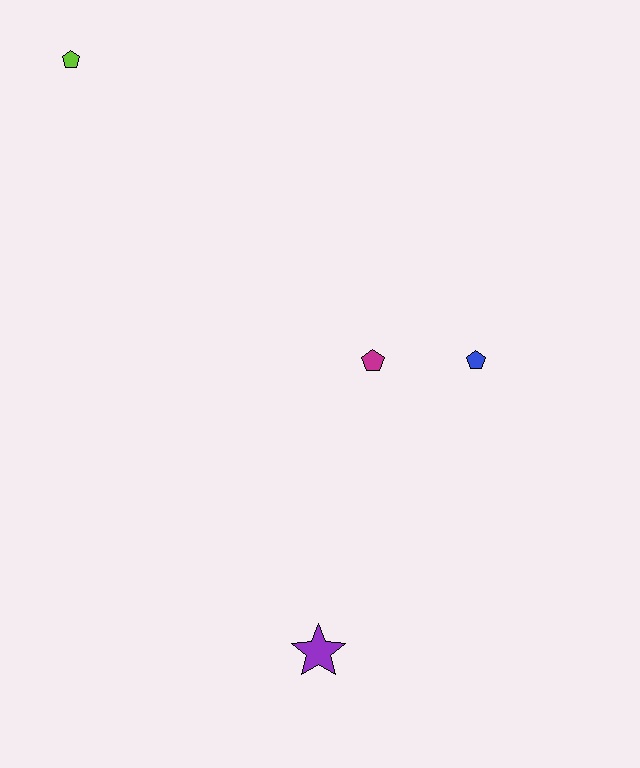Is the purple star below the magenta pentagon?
Yes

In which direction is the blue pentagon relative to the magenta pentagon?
The blue pentagon is to the right of the magenta pentagon.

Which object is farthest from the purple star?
The lime pentagon is farthest from the purple star.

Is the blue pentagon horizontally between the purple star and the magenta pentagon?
No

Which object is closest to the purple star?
The magenta pentagon is closest to the purple star.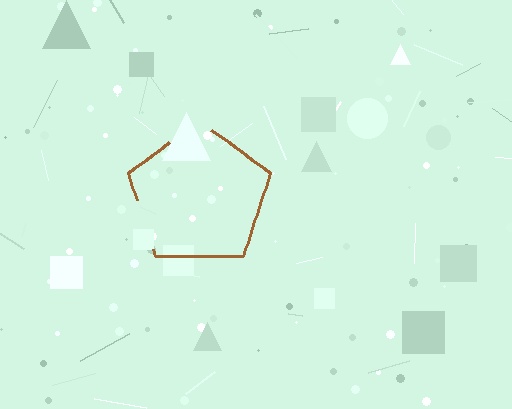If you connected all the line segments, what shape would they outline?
They would outline a pentagon.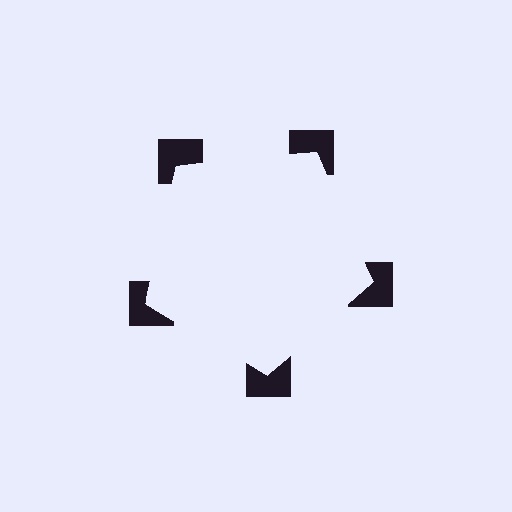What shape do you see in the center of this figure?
An illusory pentagon — its edges are inferred from the aligned wedge cuts in the notched squares, not physically drawn.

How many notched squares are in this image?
There are 5 — one at each vertex of the illusory pentagon.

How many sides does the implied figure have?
5 sides.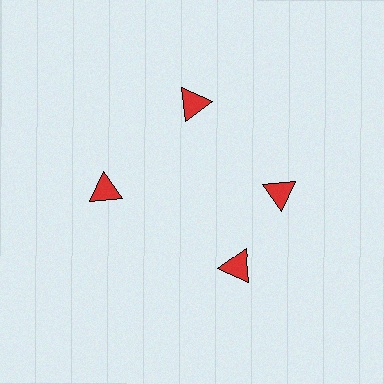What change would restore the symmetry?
The symmetry would be restored by rotating it back into even spacing with its neighbors so that all 4 triangles sit at equal angles and equal distance from the center.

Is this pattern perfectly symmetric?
No. The 4 red triangles are arranged in a ring, but one element near the 6 o'clock position is rotated out of alignment along the ring, breaking the 4-fold rotational symmetry.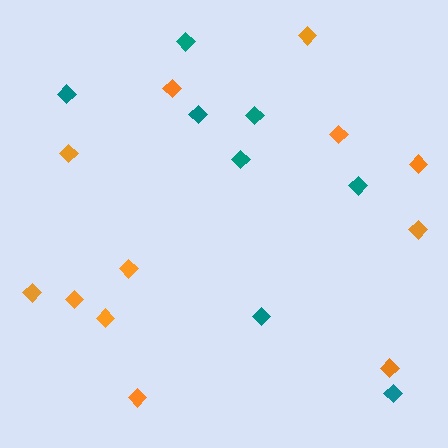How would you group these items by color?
There are 2 groups: one group of teal diamonds (8) and one group of orange diamonds (12).